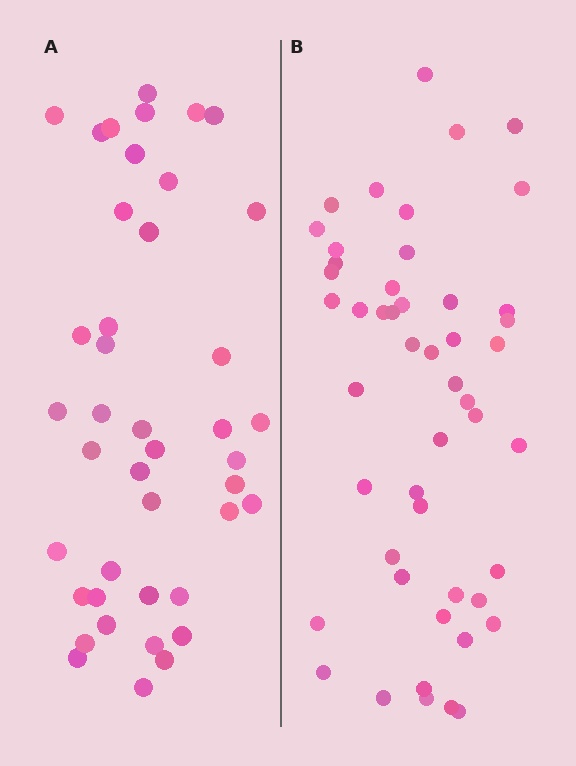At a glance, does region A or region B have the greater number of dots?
Region B (the right region) has more dots.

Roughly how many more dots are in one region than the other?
Region B has roughly 8 or so more dots than region A.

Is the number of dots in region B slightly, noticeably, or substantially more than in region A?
Region B has only slightly more — the two regions are fairly close. The ratio is roughly 1.2 to 1.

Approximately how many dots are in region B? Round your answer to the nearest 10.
About 50 dots. (The exact count is 49, which rounds to 50.)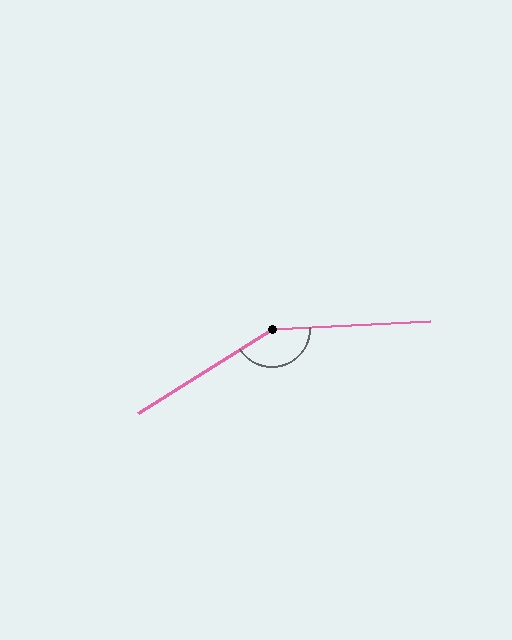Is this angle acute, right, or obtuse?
It is obtuse.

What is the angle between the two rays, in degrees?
Approximately 151 degrees.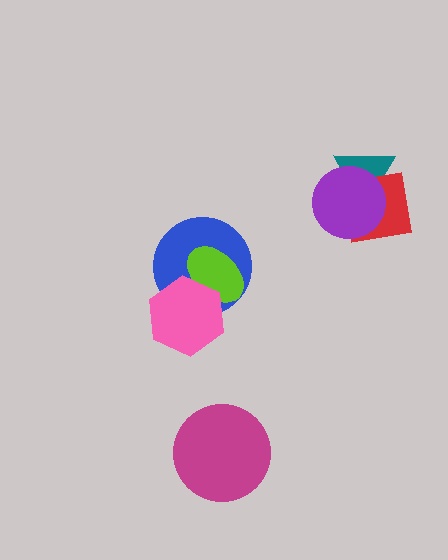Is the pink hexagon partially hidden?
No, no other shape covers it.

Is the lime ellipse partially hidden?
Yes, it is partially covered by another shape.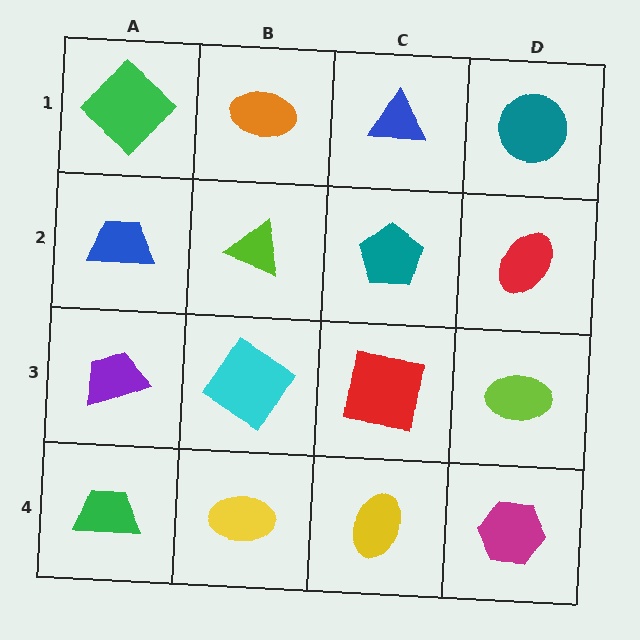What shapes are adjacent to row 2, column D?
A teal circle (row 1, column D), a lime ellipse (row 3, column D), a teal pentagon (row 2, column C).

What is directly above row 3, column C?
A teal pentagon.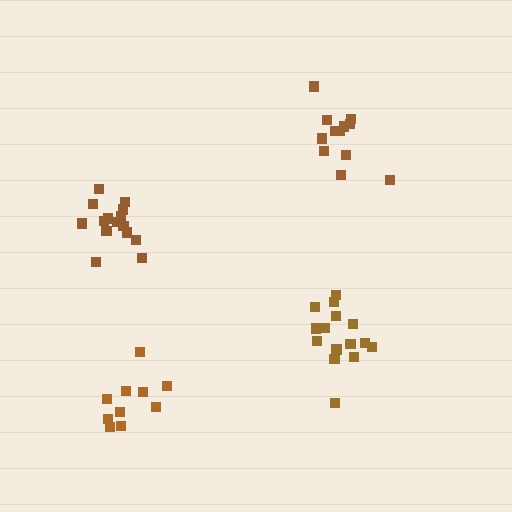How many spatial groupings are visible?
There are 4 spatial groupings.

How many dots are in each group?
Group 1: 13 dots, Group 2: 15 dots, Group 3: 15 dots, Group 4: 10 dots (53 total).